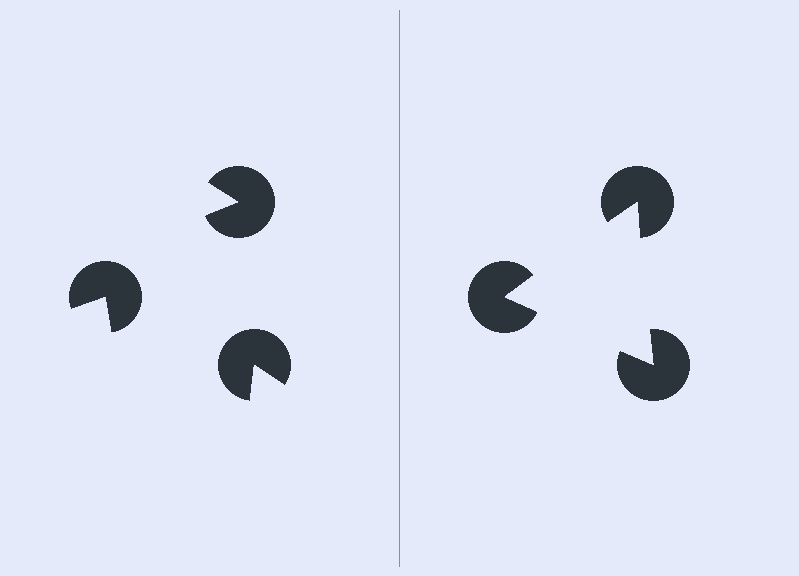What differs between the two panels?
The pac-man discs are positioned identically on both sides; only the wedge orientations differ. On the right they align to a triangle; on the left they are misaligned.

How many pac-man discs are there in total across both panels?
6 — 3 on each side.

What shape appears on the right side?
An illusory triangle.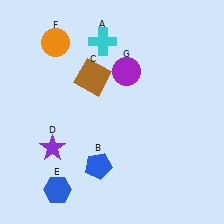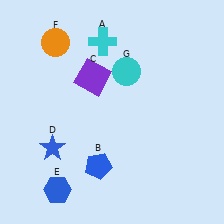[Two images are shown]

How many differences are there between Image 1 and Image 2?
There are 3 differences between the two images.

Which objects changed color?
C changed from brown to purple. D changed from purple to blue. G changed from purple to cyan.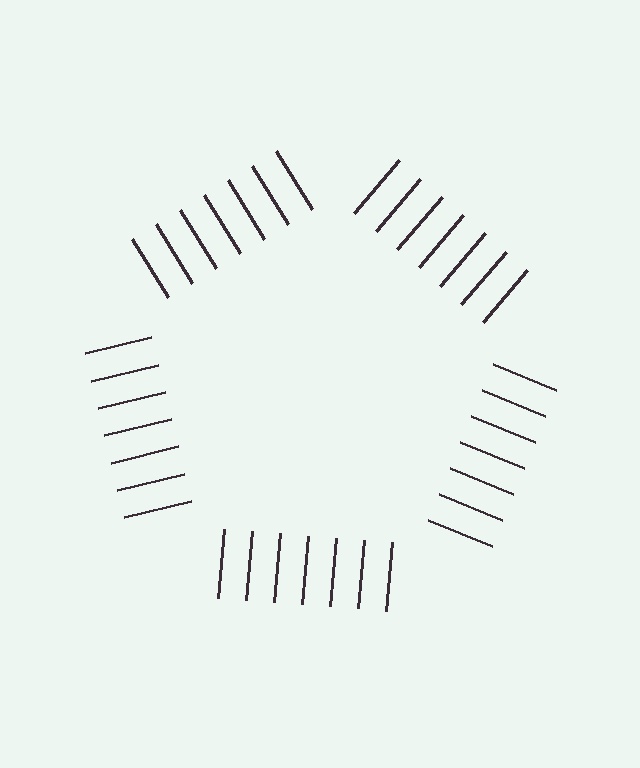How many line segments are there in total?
35 — 7 along each of the 5 edges.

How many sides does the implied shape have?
5 sides — the line-ends trace a pentagon.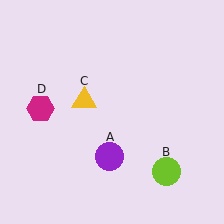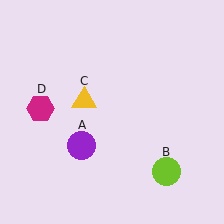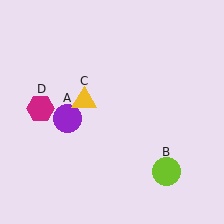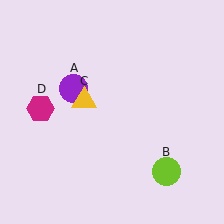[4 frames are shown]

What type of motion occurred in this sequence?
The purple circle (object A) rotated clockwise around the center of the scene.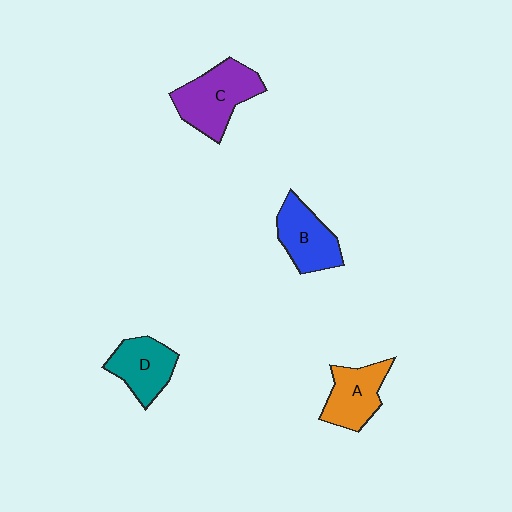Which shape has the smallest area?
Shape D (teal).